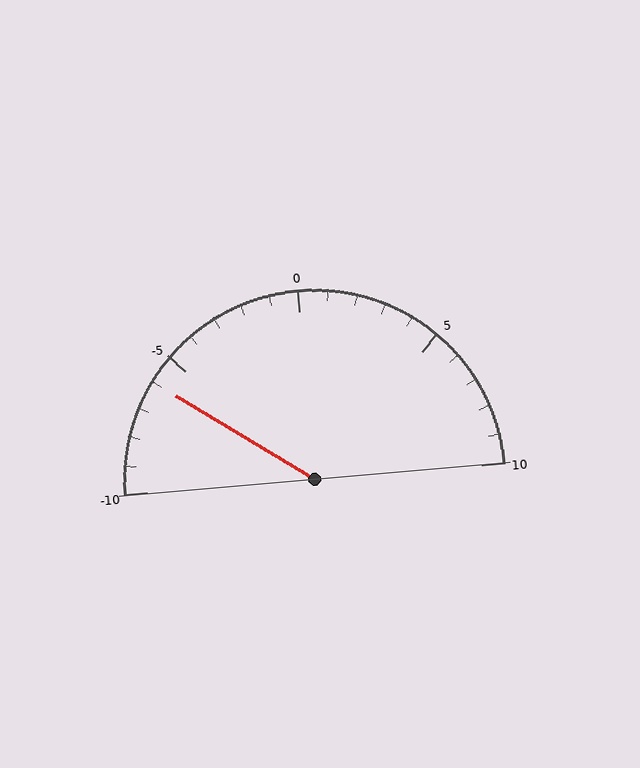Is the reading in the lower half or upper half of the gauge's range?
The reading is in the lower half of the range (-10 to 10).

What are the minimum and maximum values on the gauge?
The gauge ranges from -10 to 10.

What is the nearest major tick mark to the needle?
The nearest major tick mark is -5.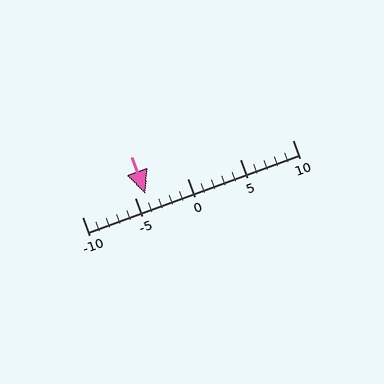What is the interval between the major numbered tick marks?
The major tick marks are spaced 5 units apart.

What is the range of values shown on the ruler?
The ruler shows values from -10 to 10.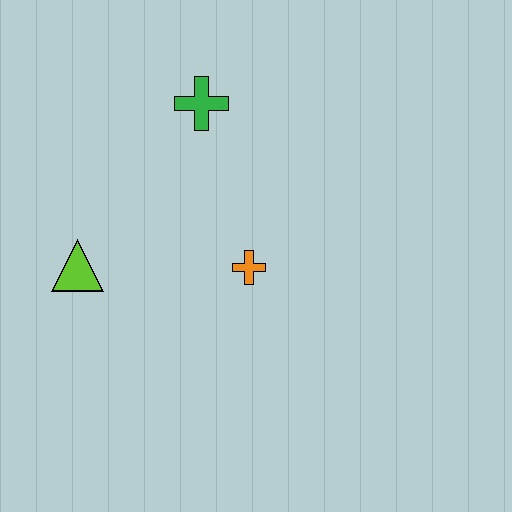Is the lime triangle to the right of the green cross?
No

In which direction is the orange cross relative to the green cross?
The orange cross is below the green cross.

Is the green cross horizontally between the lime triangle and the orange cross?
Yes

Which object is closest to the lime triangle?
The orange cross is closest to the lime triangle.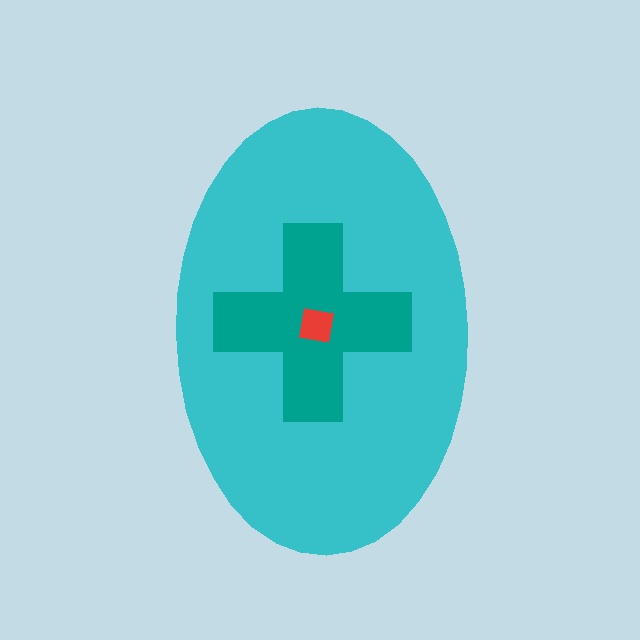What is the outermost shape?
The cyan ellipse.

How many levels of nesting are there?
3.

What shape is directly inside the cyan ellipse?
The teal cross.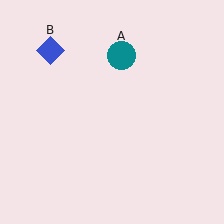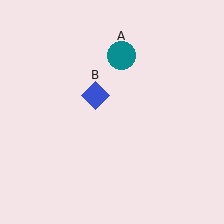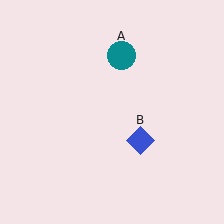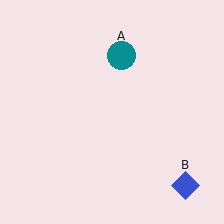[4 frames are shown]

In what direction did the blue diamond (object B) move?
The blue diamond (object B) moved down and to the right.